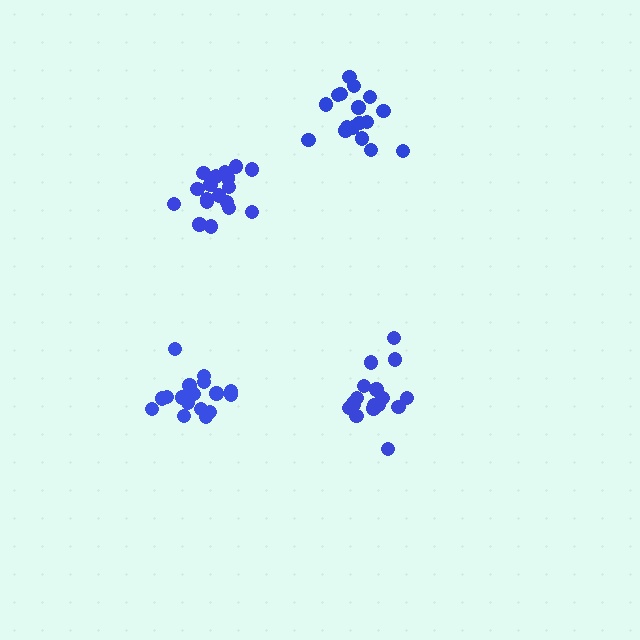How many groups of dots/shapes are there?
There are 4 groups.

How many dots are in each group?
Group 1: 17 dots, Group 2: 17 dots, Group 3: 19 dots, Group 4: 18 dots (71 total).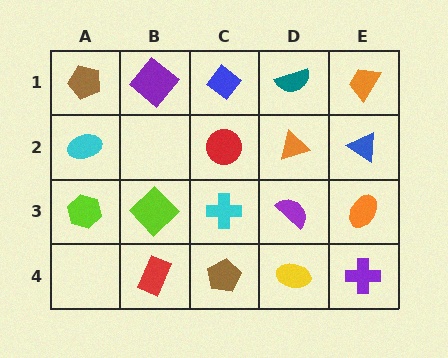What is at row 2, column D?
An orange triangle.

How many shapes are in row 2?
4 shapes.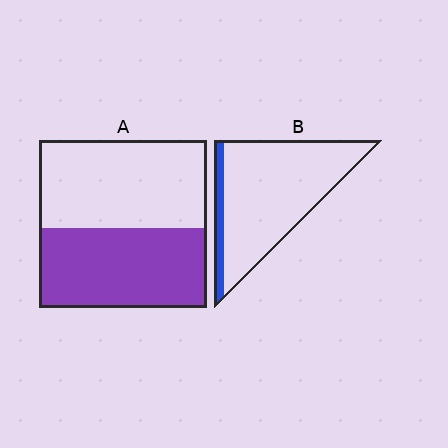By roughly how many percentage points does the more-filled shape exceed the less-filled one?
By roughly 35 percentage points (A over B).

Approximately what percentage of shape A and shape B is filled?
A is approximately 50% and B is approximately 10%.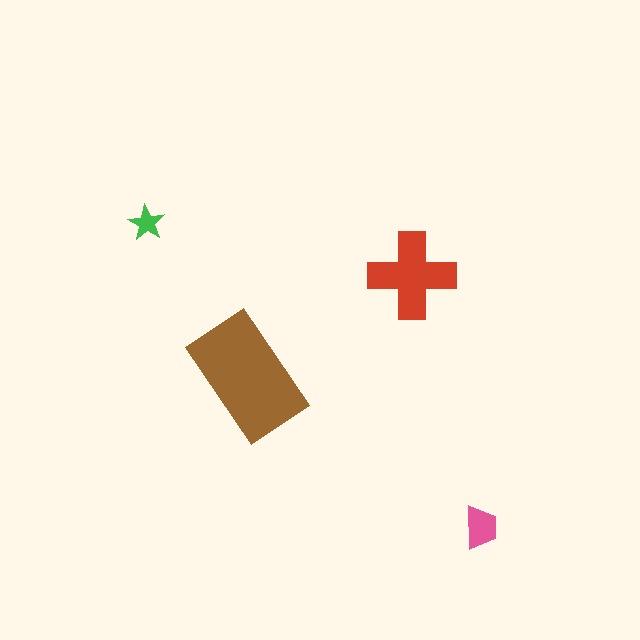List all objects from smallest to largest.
The green star, the pink trapezoid, the red cross, the brown rectangle.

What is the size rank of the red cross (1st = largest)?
2nd.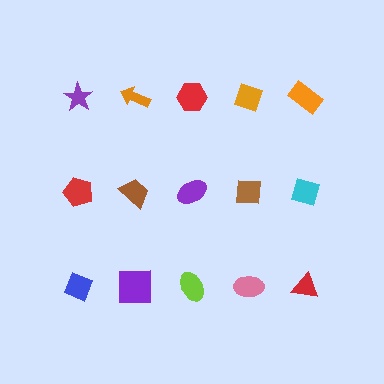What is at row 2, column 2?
A brown trapezoid.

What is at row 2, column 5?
A cyan diamond.